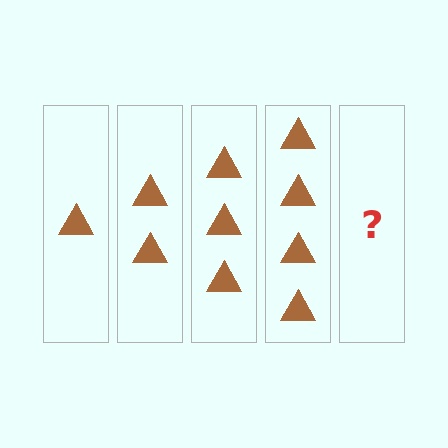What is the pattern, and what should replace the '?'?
The pattern is that each step adds one more triangle. The '?' should be 5 triangles.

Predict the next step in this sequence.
The next step is 5 triangles.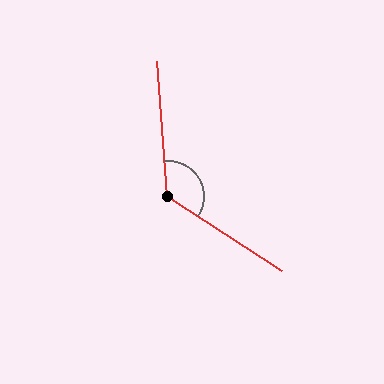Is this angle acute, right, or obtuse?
It is obtuse.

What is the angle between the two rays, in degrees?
Approximately 127 degrees.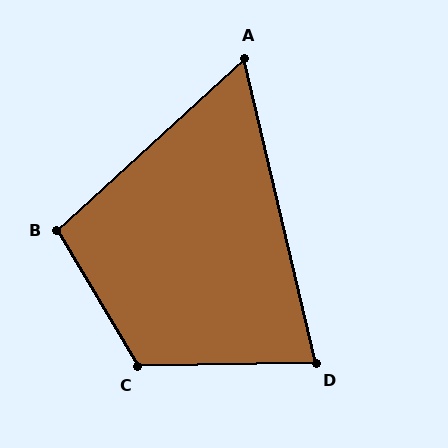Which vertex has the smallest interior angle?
A, at approximately 61 degrees.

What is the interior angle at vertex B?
Approximately 102 degrees (obtuse).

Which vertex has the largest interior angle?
C, at approximately 119 degrees.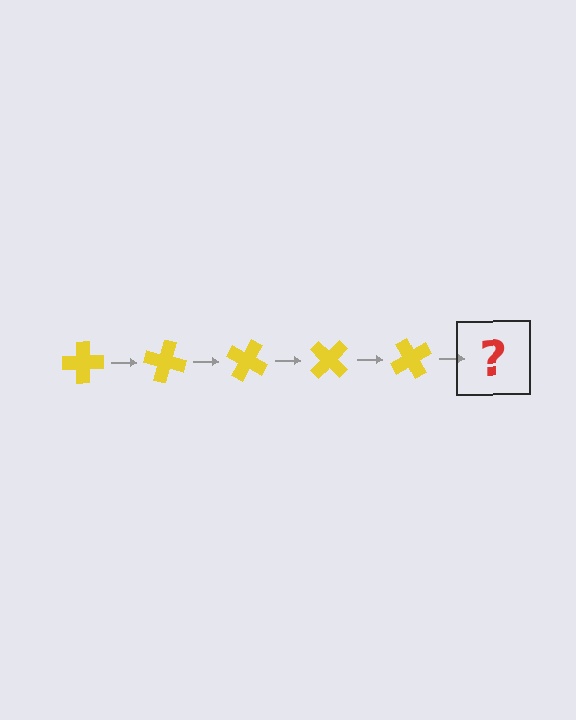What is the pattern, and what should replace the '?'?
The pattern is that the cross rotates 15 degrees each step. The '?' should be a yellow cross rotated 75 degrees.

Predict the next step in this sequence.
The next step is a yellow cross rotated 75 degrees.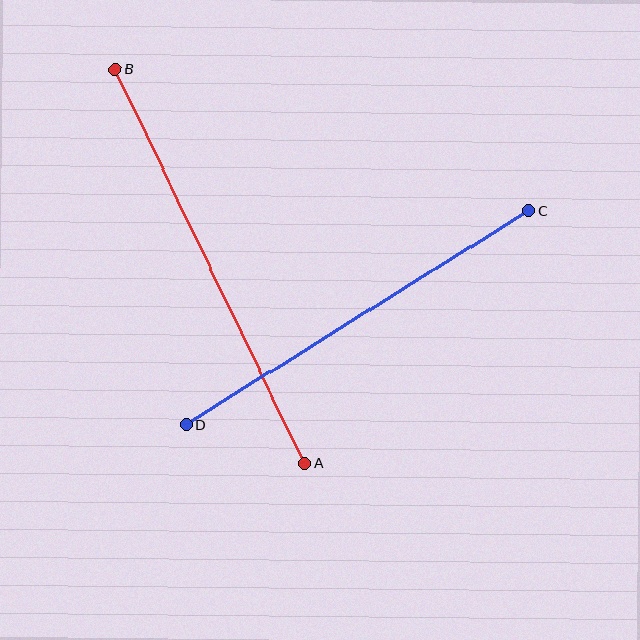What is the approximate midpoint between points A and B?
The midpoint is at approximately (210, 266) pixels.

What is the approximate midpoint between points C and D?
The midpoint is at approximately (358, 318) pixels.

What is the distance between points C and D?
The distance is approximately 403 pixels.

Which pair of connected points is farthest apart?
Points A and B are farthest apart.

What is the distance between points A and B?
The distance is approximately 437 pixels.